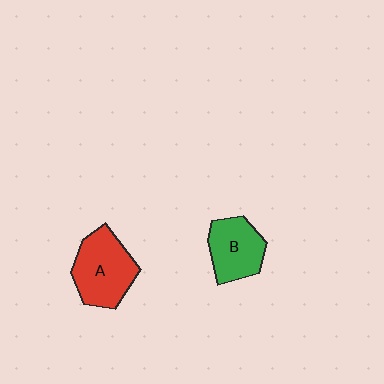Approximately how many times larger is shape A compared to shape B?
Approximately 1.3 times.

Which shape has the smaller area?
Shape B (green).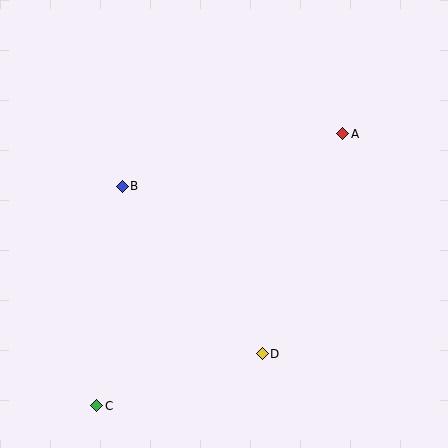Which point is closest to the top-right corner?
Point A is closest to the top-right corner.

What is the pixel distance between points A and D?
The distance between A and D is 234 pixels.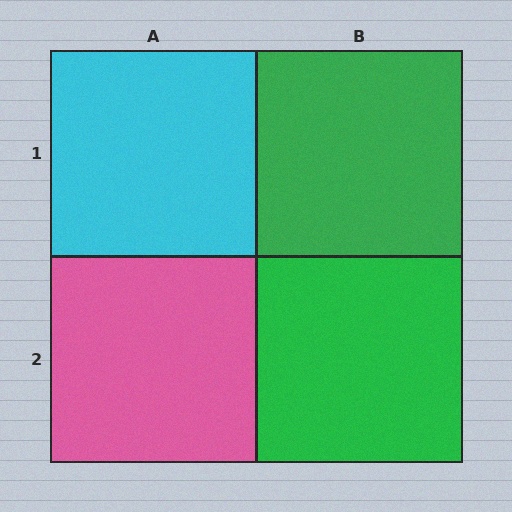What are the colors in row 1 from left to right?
Cyan, green.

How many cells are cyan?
1 cell is cyan.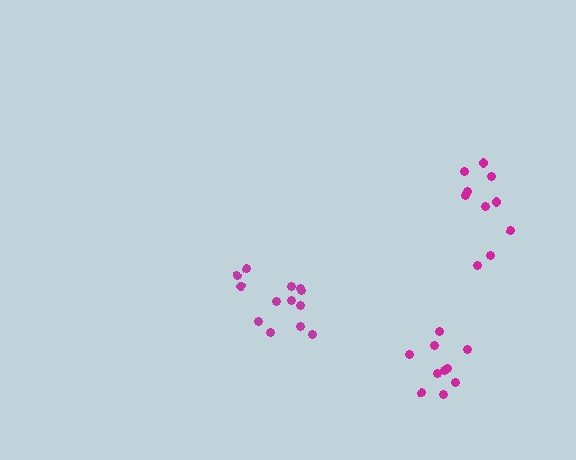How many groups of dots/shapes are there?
There are 3 groups.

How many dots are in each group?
Group 1: 13 dots, Group 2: 10 dots, Group 3: 10 dots (33 total).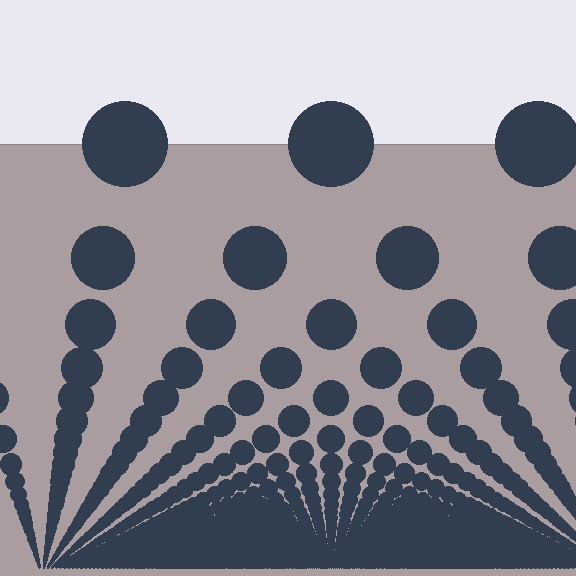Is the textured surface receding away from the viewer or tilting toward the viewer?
The surface appears to tilt toward the viewer. Texture elements get larger and sparser toward the top.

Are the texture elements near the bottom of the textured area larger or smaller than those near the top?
Smaller. The gradient is inverted — elements near the bottom are smaller and denser.